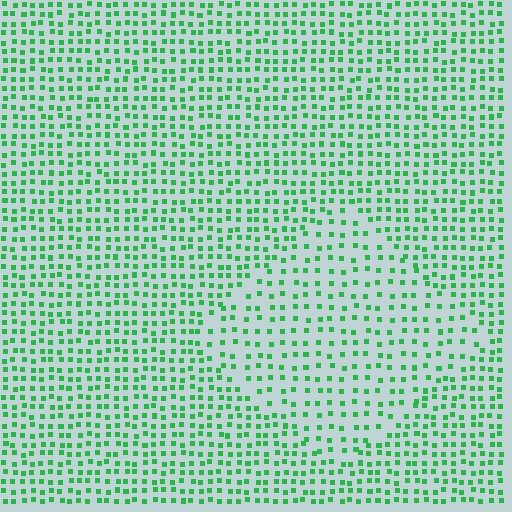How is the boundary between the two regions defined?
The boundary is defined by a change in element density (approximately 1.7x ratio). All elements are the same color, size, and shape.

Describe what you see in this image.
The image contains small green elements arranged at two different densities. A diamond-shaped region is visible where the elements are less densely packed than the surrounding area.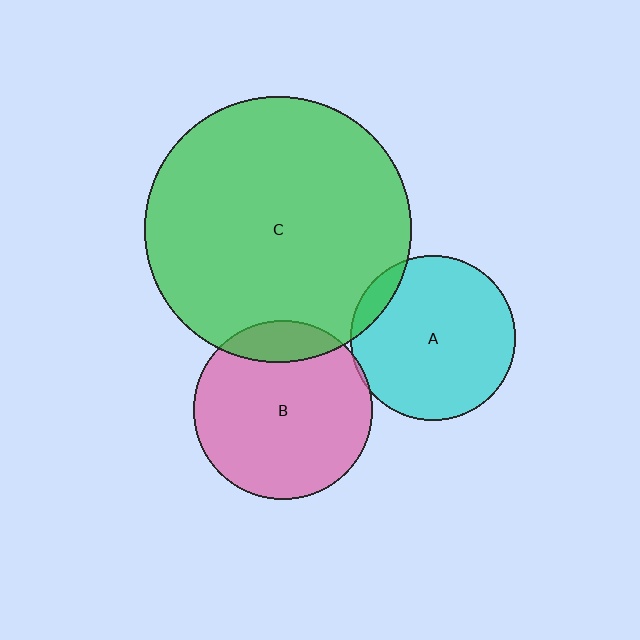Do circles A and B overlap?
Yes.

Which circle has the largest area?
Circle C (green).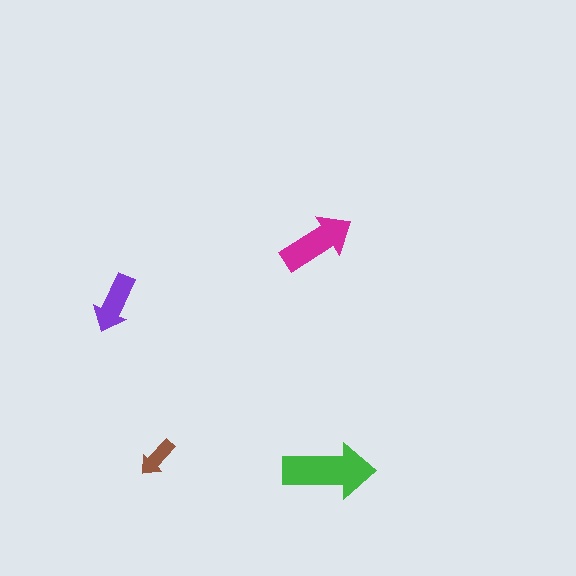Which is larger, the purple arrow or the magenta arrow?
The magenta one.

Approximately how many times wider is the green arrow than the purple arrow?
About 1.5 times wider.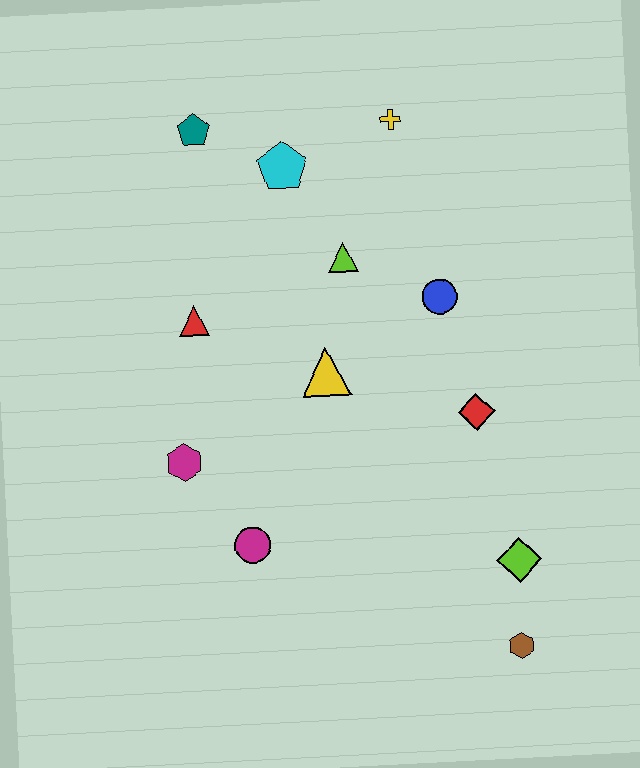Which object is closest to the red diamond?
The blue circle is closest to the red diamond.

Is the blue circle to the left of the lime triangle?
No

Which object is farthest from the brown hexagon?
The teal pentagon is farthest from the brown hexagon.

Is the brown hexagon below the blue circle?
Yes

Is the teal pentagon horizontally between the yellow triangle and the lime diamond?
No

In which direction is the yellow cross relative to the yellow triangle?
The yellow cross is above the yellow triangle.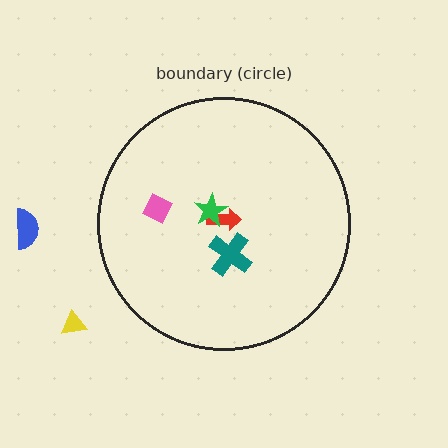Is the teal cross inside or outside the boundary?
Inside.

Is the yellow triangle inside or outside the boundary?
Outside.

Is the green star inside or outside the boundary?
Inside.